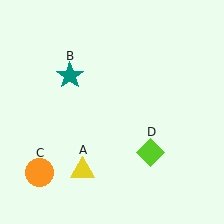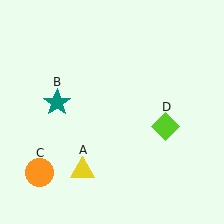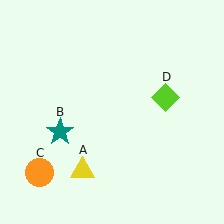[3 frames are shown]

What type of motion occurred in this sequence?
The teal star (object B), lime diamond (object D) rotated counterclockwise around the center of the scene.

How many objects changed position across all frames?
2 objects changed position: teal star (object B), lime diamond (object D).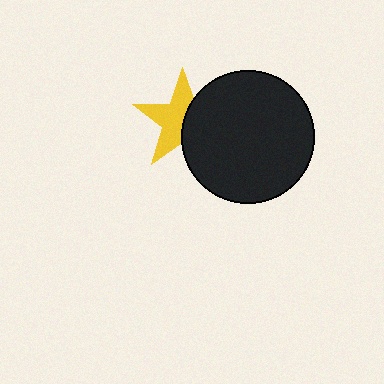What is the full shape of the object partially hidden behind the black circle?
The partially hidden object is a yellow star.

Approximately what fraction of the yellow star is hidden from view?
Roughly 43% of the yellow star is hidden behind the black circle.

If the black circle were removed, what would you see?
You would see the complete yellow star.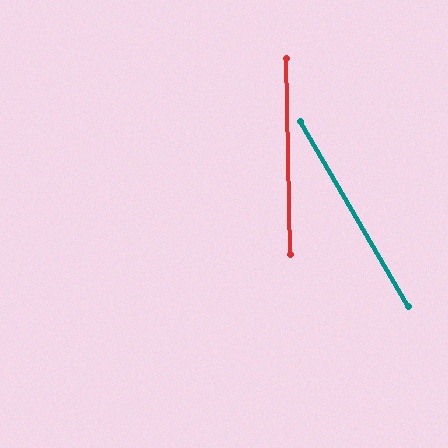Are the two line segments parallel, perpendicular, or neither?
Neither parallel nor perpendicular — they differ by about 29°.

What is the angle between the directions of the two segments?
Approximately 29 degrees.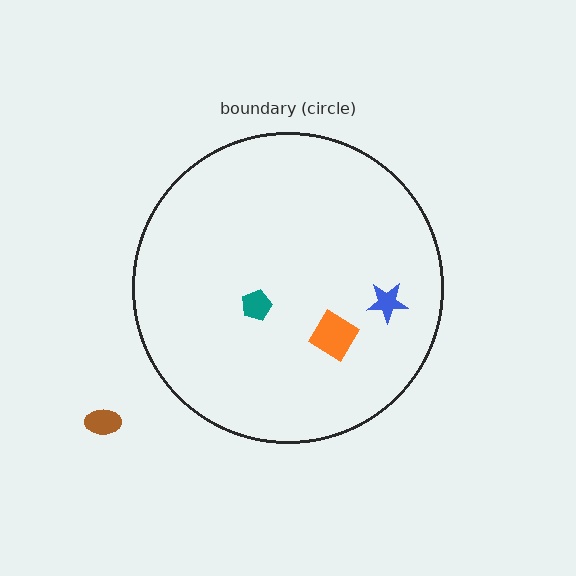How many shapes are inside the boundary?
3 inside, 1 outside.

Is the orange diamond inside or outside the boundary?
Inside.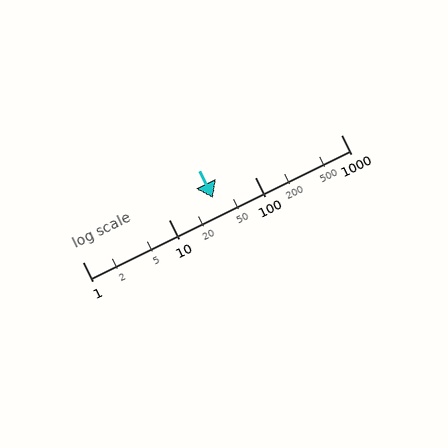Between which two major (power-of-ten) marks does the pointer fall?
The pointer is between 10 and 100.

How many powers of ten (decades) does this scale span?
The scale spans 3 decades, from 1 to 1000.